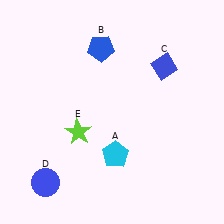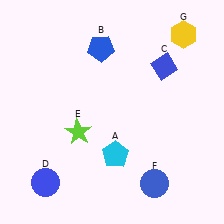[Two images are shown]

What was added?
A blue circle (F), a yellow hexagon (G) were added in Image 2.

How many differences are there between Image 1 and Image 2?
There are 2 differences between the two images.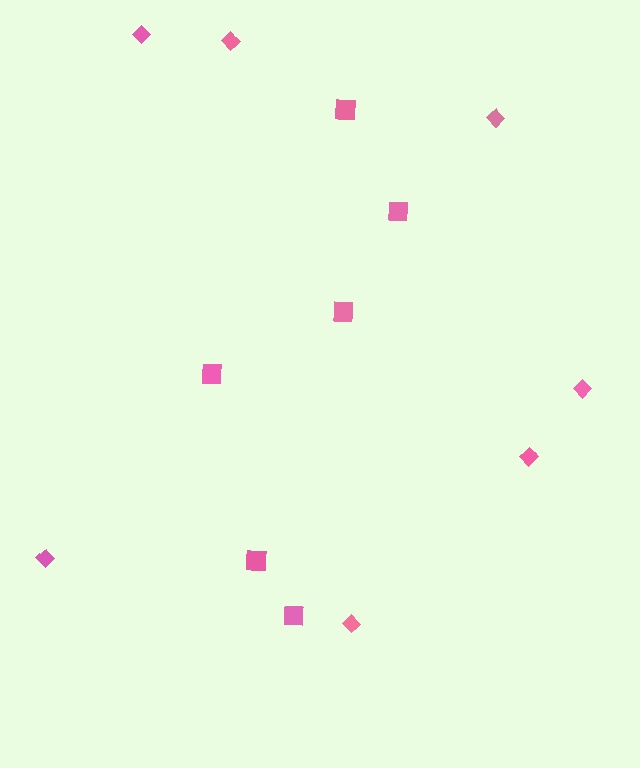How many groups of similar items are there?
There are 2 groups: one group of squares (6) and one group of diamonds (7).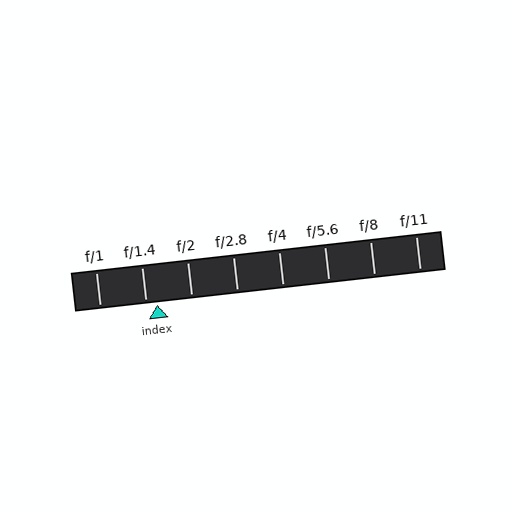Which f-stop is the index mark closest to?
The index mark is closest to f/1.4.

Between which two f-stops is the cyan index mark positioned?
The index mark is between f/1.4 and f/2.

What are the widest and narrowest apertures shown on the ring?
The widest aperture shown is f/1 and the narrowest is f/11.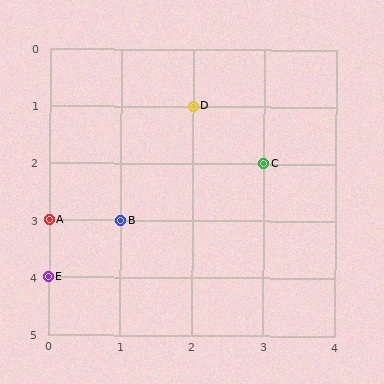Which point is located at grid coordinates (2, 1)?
Point D is at (2, 1).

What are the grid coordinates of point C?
Point C is at grid coordinates (3, 2).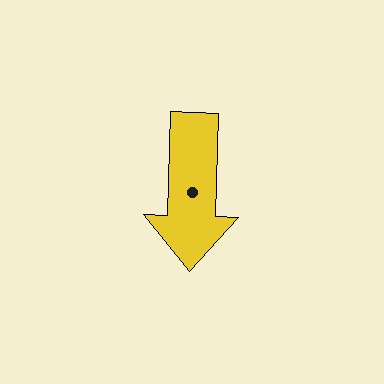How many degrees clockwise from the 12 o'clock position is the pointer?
Approximately 182 degrees.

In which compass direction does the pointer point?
South.